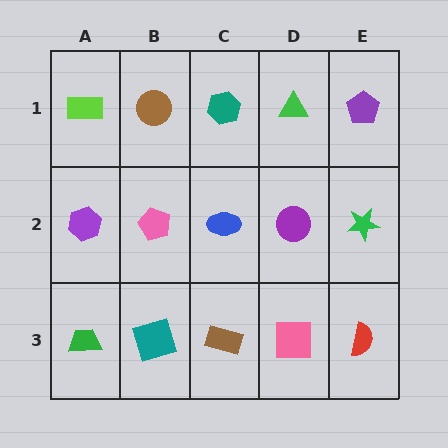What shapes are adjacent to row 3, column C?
A blue ellipse (row 2, column C), a teal square (row 3, column B), a pink square (row 3, column D).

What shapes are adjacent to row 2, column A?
A lime rectangle (row 1, column A), a green trapezoid (row 3, column A), a pink pentagon (row 2, column B).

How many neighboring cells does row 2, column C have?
4.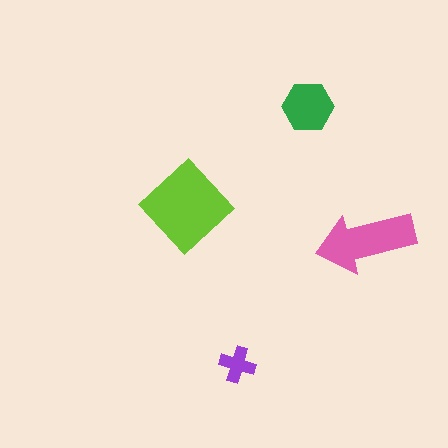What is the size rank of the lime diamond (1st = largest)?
1st.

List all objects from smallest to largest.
The purple cross, the green hexagon, the pink arrow, the lime diamond.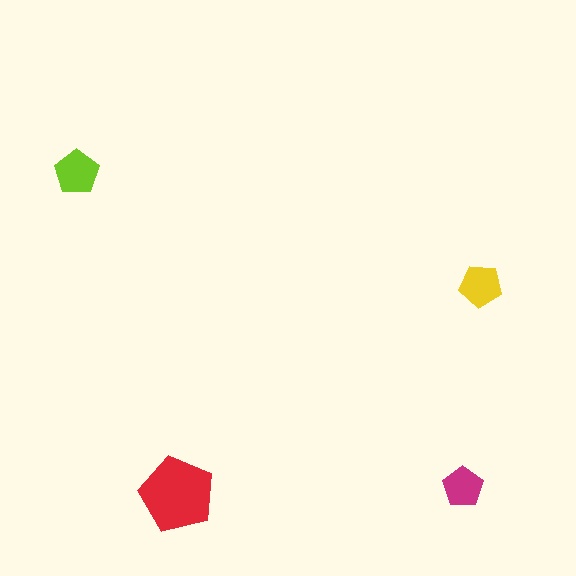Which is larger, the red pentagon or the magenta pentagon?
The red one.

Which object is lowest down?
The red pentagon is bottommost.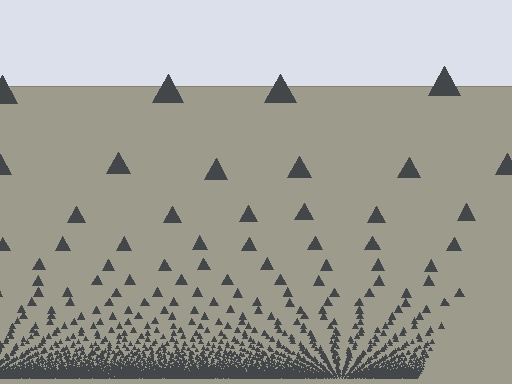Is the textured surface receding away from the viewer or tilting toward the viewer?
The surface appears to tilt toward the viewer. Texture elements get larger and sparser toward the top.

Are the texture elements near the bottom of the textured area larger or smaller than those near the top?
Smaller. The gradient is inverted — elements near the bottom are smaller and denser.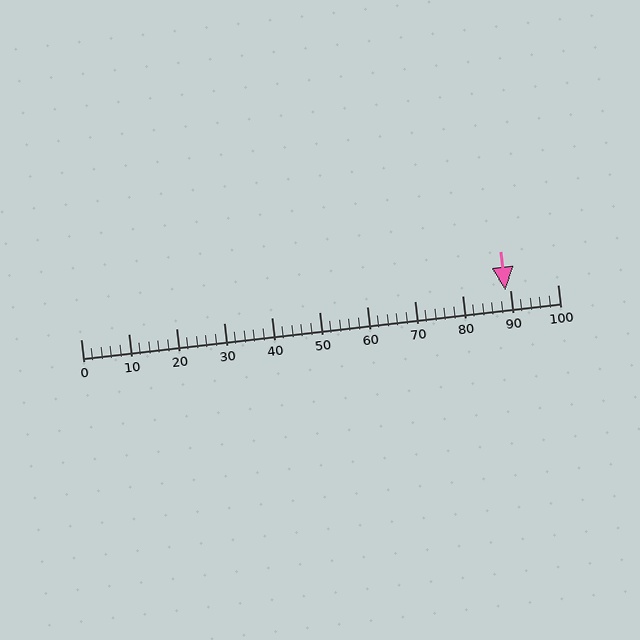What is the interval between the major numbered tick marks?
The major tick marks are spaced 10 units apart.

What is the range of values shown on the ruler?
The ruler shows values from 0 to 100.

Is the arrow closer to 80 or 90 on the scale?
The arrow is closer to 90.